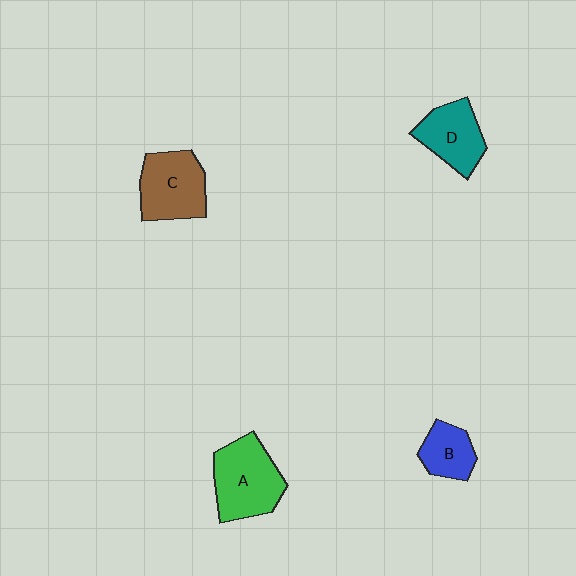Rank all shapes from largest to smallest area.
From largest to smallest: A (green), C (brown), D (teal), B (blue).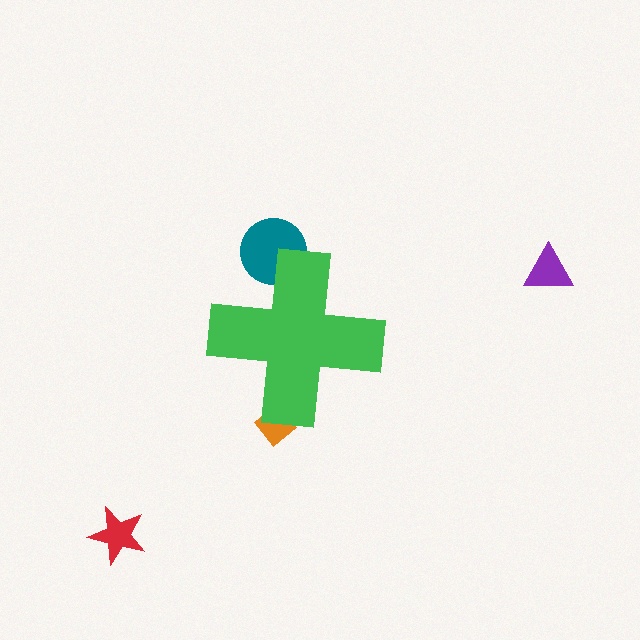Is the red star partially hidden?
No, the red star is fully visible.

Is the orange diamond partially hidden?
Yes, the orange diamond is partially hidden behind the green cross.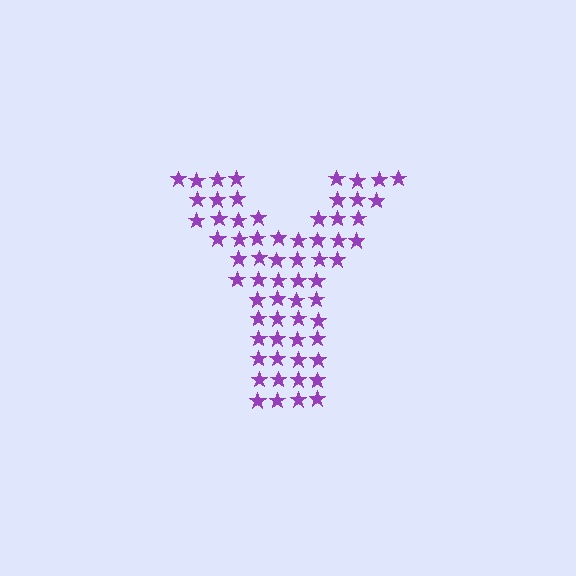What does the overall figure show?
The overall figure shows the letter Y.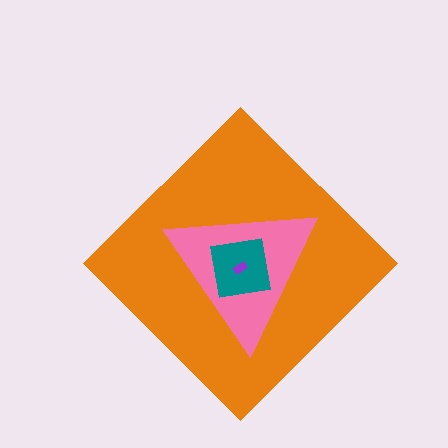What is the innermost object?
The purple rectangle.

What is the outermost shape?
The orange diamond.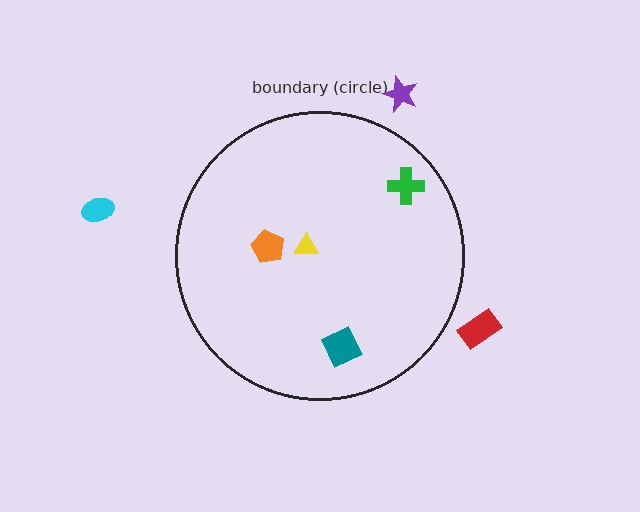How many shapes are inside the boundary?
4 inside, 3 outside.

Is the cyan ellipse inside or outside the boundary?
Outside.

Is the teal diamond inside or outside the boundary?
Inside.